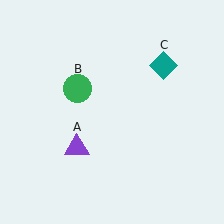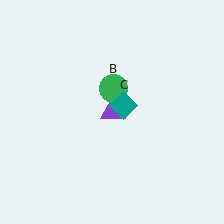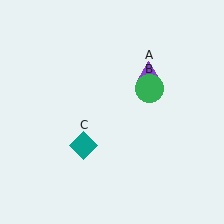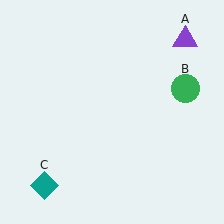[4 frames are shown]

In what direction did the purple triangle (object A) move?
The purple triangle (object A) moved up and to the right.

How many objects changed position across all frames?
3 objects changed position: purple triangle (object A), green circle (object B), teal diamond (object C).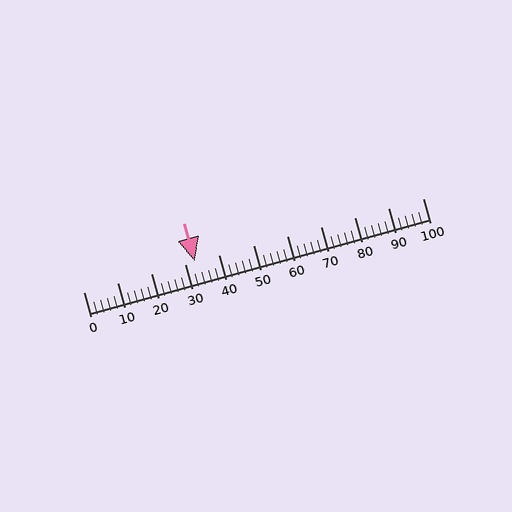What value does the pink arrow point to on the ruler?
The pink arrow points to approximately 33.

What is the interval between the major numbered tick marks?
The major tick marks are spaced 10 units apart.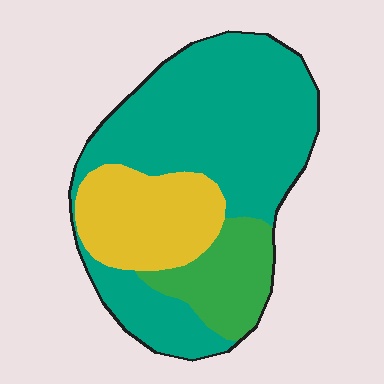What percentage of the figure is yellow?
Yellow covers about 20% of the figure.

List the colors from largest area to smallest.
From largest to smallest: teal, yellow, green.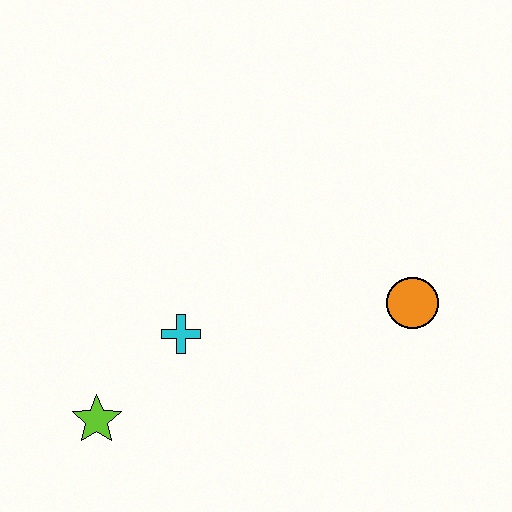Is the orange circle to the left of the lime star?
No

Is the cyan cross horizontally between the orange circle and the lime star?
Yes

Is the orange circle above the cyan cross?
Yes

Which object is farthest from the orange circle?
The lime star is farthest from the orange circle.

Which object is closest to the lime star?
The cyan cross is closest to the lime star.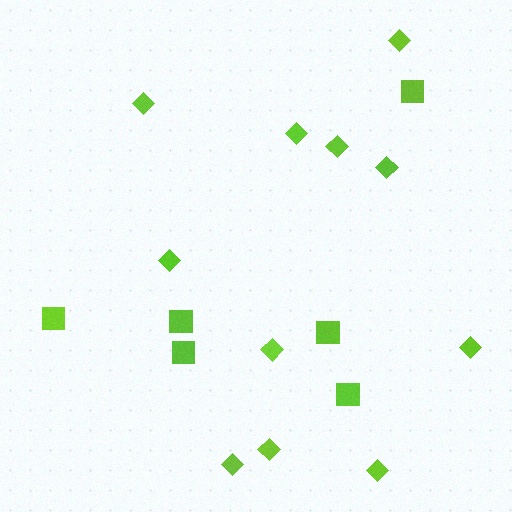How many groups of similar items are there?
There are 2 groups: one group of diamonds (11) and one group of squares (6).